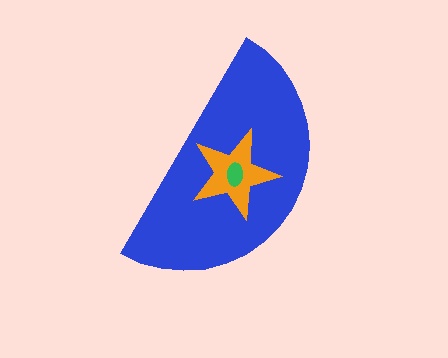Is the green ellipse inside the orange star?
Yes.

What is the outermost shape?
The blue semicircle.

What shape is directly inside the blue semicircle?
The orange star.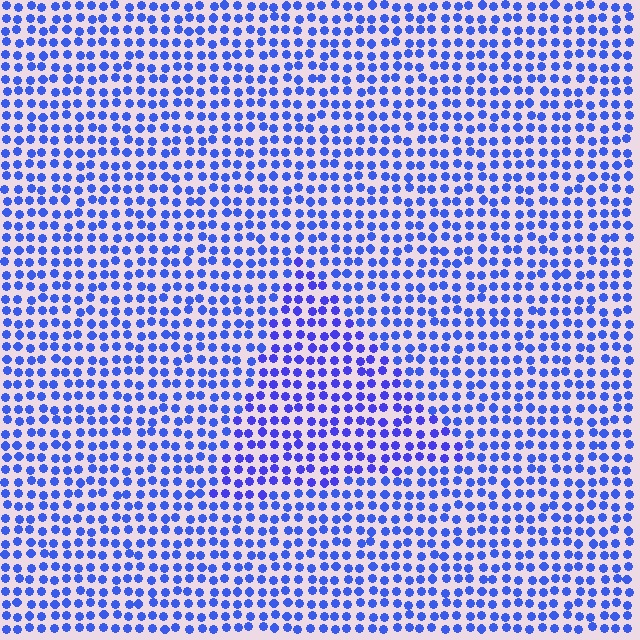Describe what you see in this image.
The image is filled with small blue elements in a uniform arrangement. A triangle-shaped region is visible where the elements are tinted to a slightly different hue, forming a subtle color boundary.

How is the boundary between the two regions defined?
The boundary is defined purely by a slight shift in hue (about 16 degrees). Spacing, size, and orientation are identical on both sides.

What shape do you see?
I see a triangle.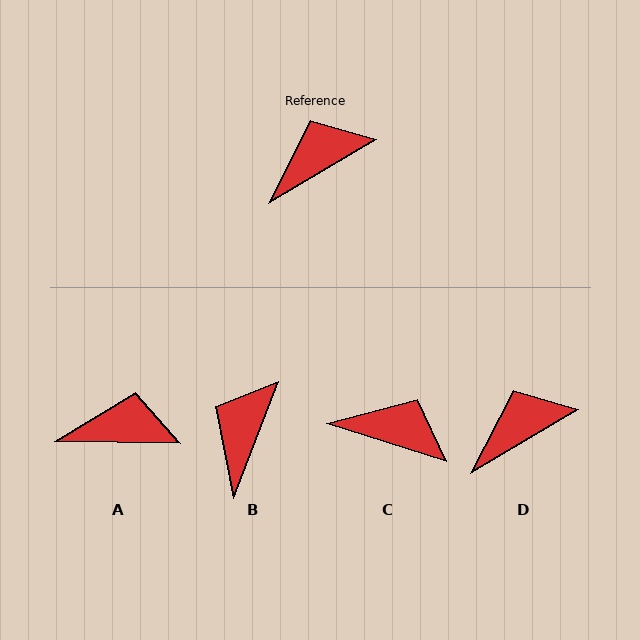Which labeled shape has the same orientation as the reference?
D.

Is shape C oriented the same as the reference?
No, it is off by about 48 degrees.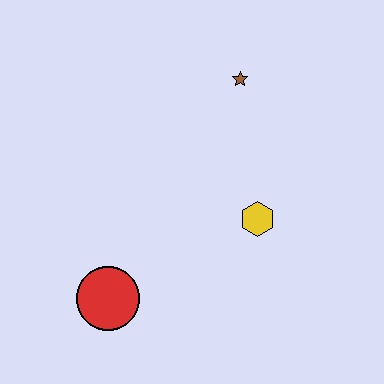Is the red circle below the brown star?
Yes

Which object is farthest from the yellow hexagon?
The red circle is farthest from the yellow hexagon.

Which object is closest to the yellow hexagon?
The brown star is closest to the yellow hexagon.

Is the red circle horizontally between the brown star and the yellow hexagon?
No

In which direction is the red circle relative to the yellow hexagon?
The red circle is to the left of the yellow hexagon.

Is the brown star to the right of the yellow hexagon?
No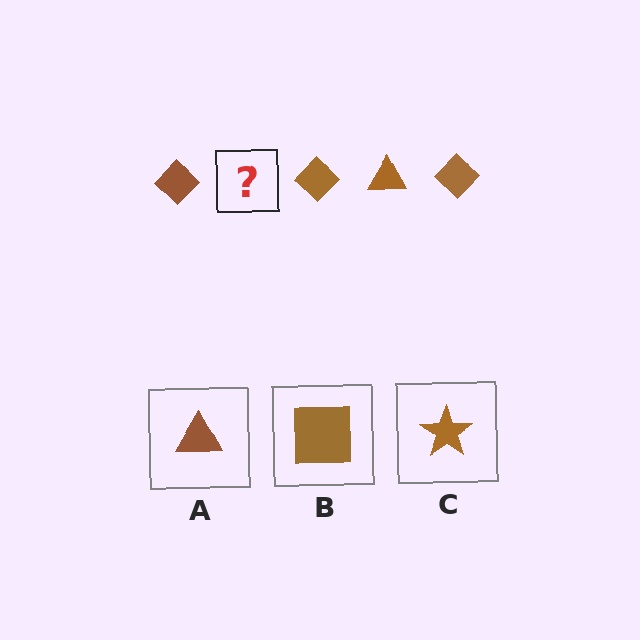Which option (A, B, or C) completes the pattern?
A.